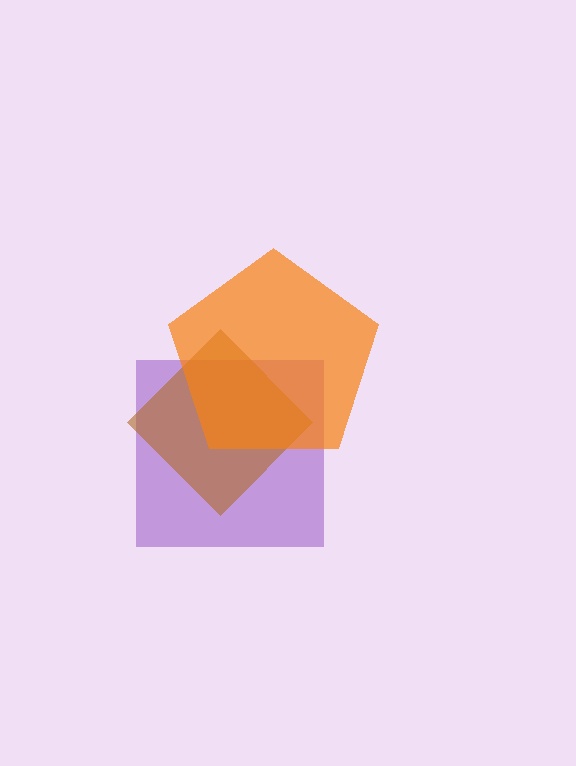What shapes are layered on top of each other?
The layered shapes are: a purple square, a brown diamond, an orange pentagon.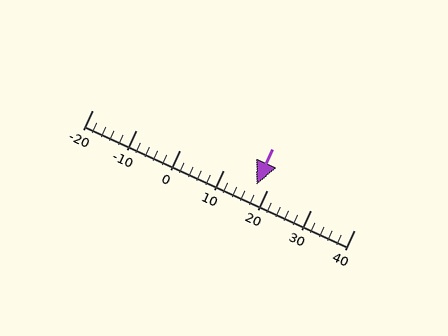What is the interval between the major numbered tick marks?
The major tick marks are spaced 10 units apart.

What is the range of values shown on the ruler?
The ruler shows values from -20 to 40.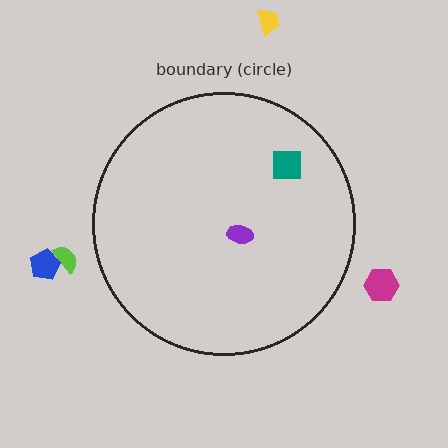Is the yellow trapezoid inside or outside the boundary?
Outside.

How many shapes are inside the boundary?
2 inside, 4 outside.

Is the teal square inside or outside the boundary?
Inside.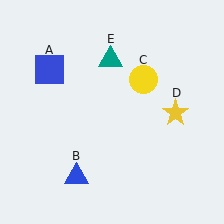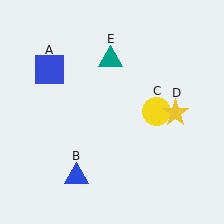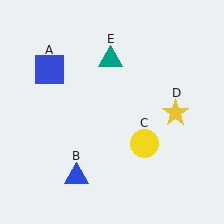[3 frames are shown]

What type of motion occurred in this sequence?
The yellow circle (object C) rotated clockwise around the center of the scene.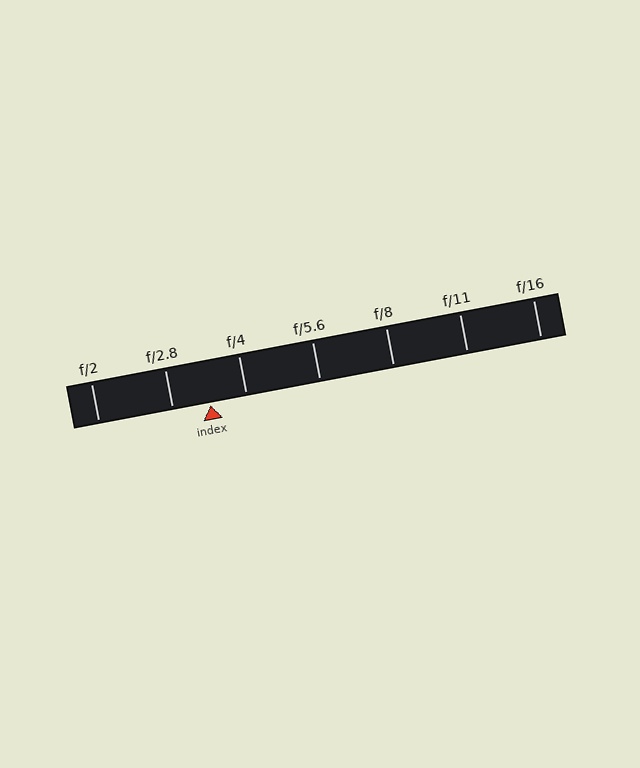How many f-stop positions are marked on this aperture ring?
There are 7 f-stop positions marked.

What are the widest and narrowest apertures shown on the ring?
The widest aperture shown is f/2 and the narrowest is f/16.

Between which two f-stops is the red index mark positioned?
The index mark is between f/2.8 and f/4.